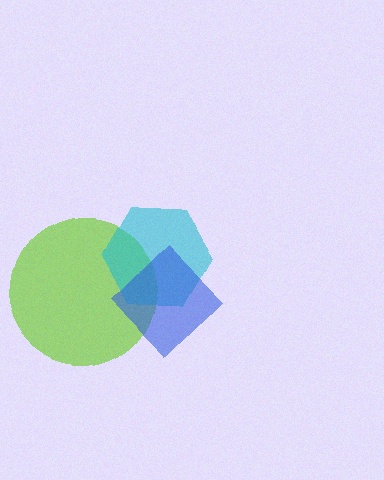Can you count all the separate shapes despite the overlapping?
Yes, there are 3 separate shapes.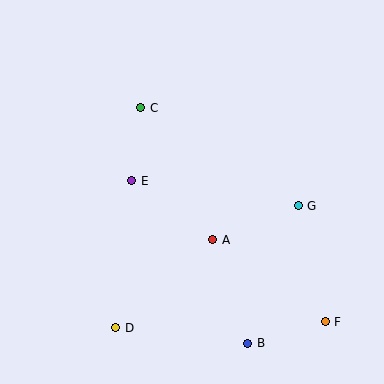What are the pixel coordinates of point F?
Point F is at (325, 322).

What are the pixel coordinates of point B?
Point B is at (248, 343).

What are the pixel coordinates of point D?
Point D is at (116, 328).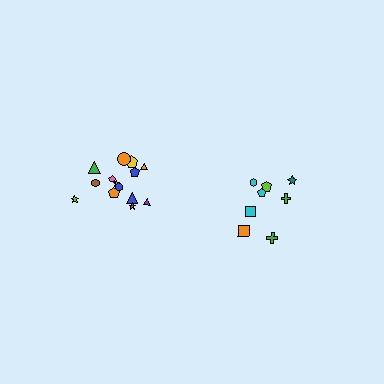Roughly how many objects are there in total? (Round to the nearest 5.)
Roughly 25 objects in total.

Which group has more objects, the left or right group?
The left group.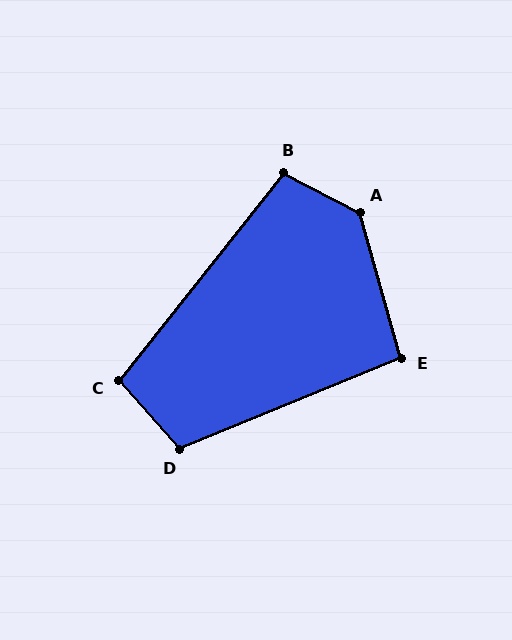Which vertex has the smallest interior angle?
E, at approximately 97 degrees.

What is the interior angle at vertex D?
Approximately 109 degrees (obtuse).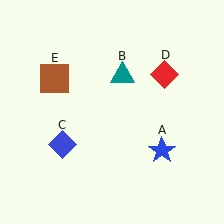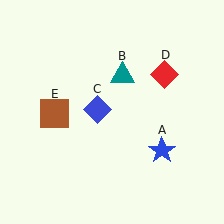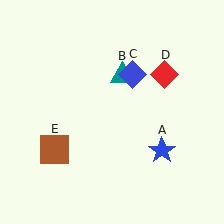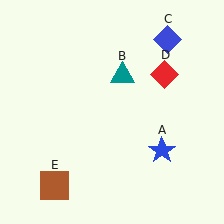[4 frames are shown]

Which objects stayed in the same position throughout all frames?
Blue star (object A) and teal triangle (object B) and red diamond (object D) remained stationary.